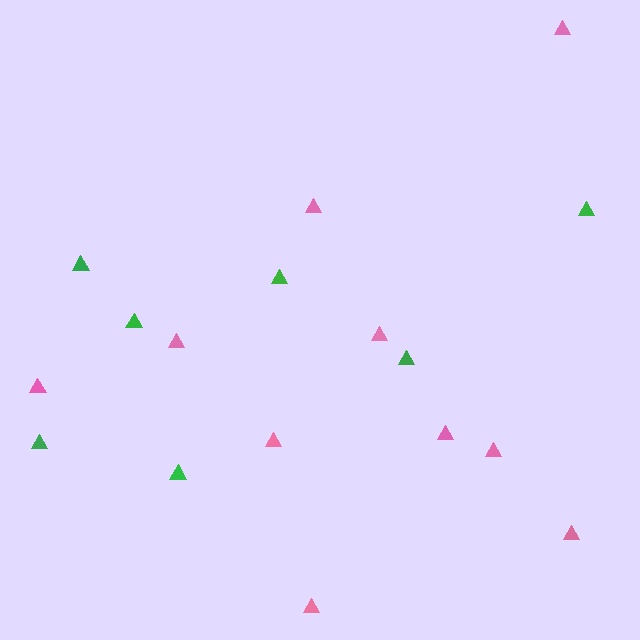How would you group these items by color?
There are 2 groups: one group of green triangles (7) and one group of pink triangles (10).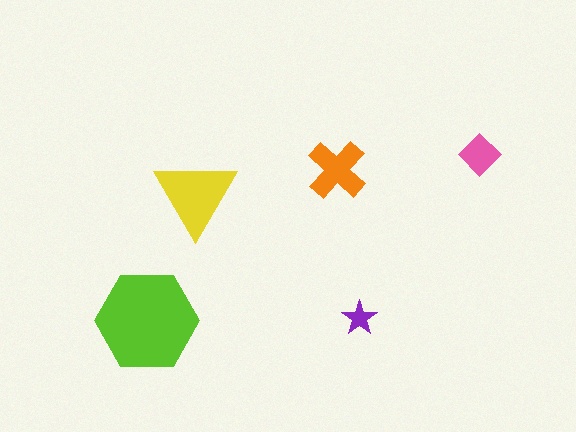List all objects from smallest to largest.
The purple star, the pink diamond, the orange cross, the yellow triangle, the lime hexagon.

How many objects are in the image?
There are 5 objects in the image.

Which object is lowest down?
The lime hexagon is bottommost.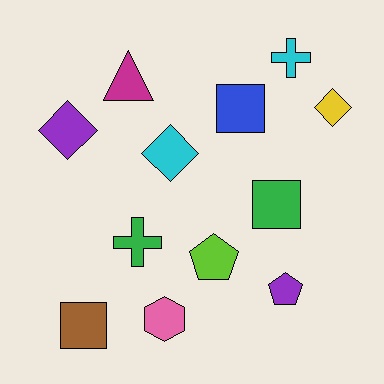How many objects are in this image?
There are 12 objects.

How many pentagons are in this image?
There are 2 pentagons.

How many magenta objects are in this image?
There is 1 magenta object.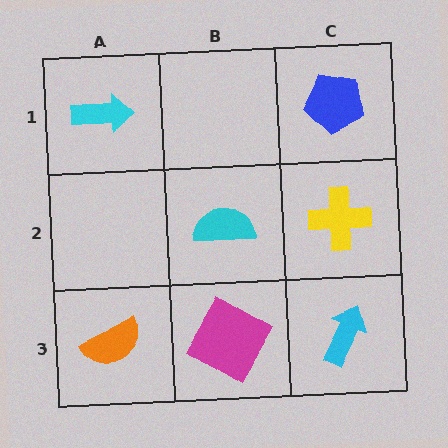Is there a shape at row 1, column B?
No, that cell is empty.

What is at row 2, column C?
A yellow cross.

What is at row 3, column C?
A cyan arrow.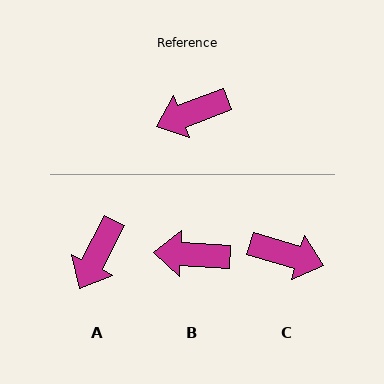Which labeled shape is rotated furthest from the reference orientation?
C, about 143 degrees away.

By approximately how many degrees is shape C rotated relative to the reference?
Approximately 143 degrees counter-clockwise.